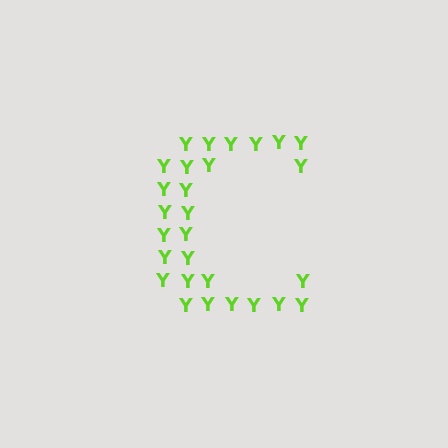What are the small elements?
The small elements are letter Y's.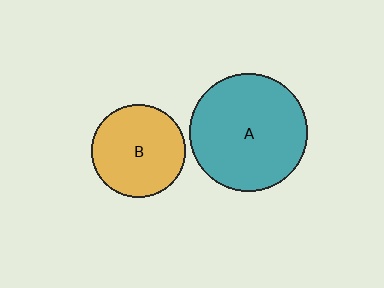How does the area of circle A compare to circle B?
Approximately 1.6 times.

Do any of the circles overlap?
No, none of the circles overlap.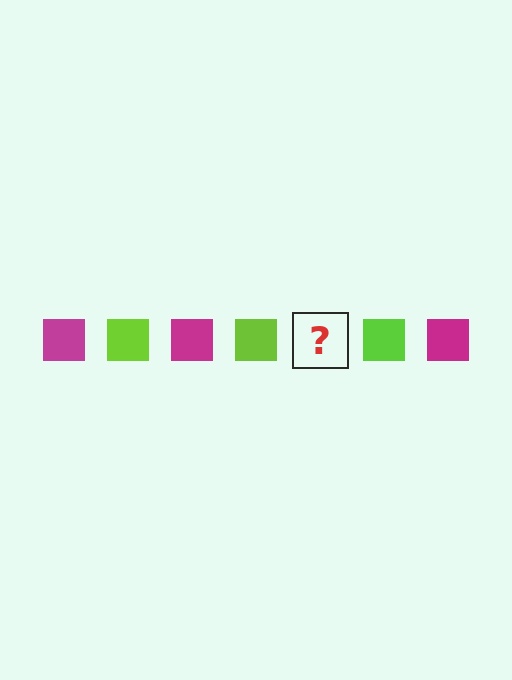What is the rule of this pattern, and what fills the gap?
The rule is that the pattern cycles through magenta, lime squares. The gap should be filled with a magenta square.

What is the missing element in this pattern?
The missing element is a magenta square.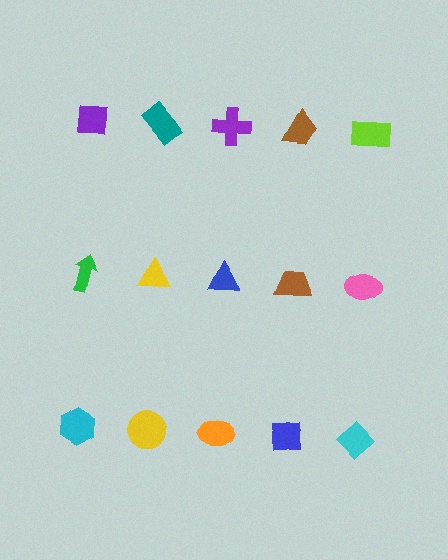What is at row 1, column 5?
A lime rectangle.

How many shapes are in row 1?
5 shapes.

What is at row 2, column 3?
A blue triangle.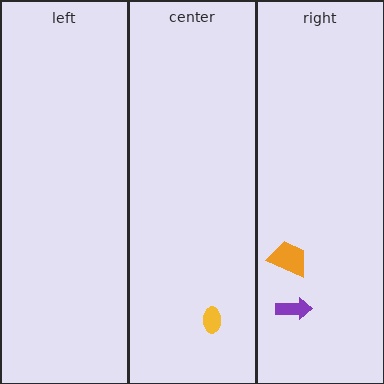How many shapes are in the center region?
1.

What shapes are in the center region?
The yellow ellipse.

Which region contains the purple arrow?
The right region.